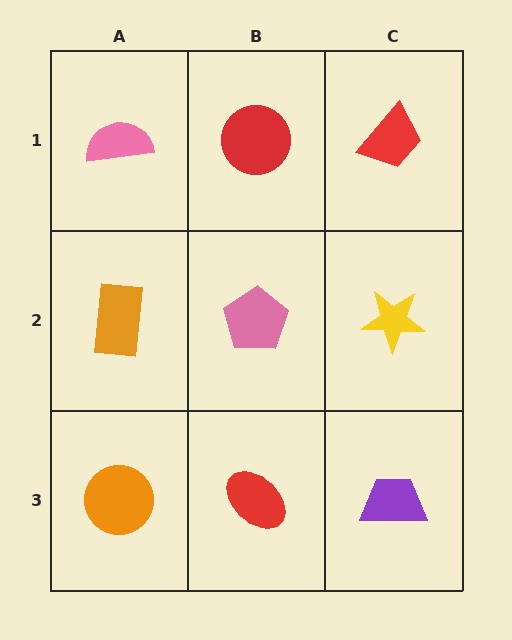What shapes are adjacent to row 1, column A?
An orange rectangle (row 2, column A), a red circle (row 1, column B).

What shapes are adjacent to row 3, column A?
An orange rectangle (row 2, column A), a red ellipse (row 3, column B).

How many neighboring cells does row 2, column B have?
4.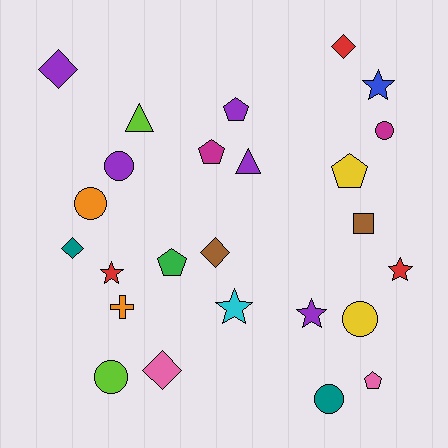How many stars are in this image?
There are 5 stars.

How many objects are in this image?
There are 25 objects.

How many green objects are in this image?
There is 1 green object.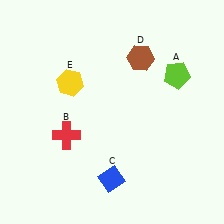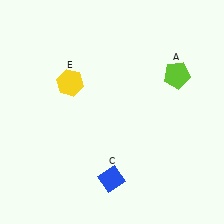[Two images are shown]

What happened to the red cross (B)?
The red cross (B) was removed in Image 2. It was in the bottom-left area of Image 1.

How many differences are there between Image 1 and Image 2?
There are 2 differences between the two images.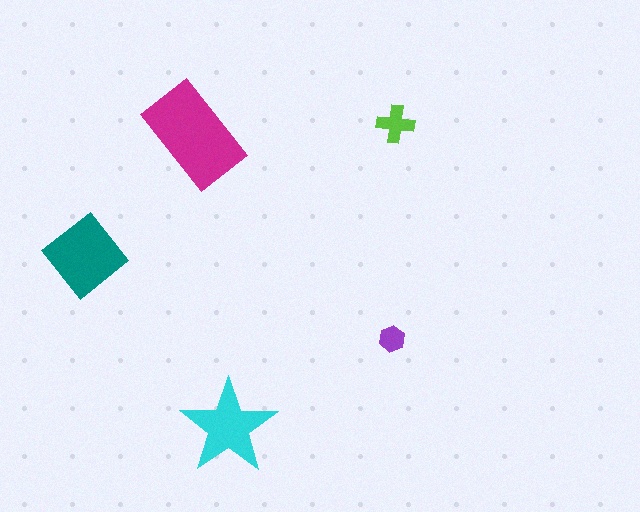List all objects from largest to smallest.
The magenta rectangle, the teal diamond, the cyan star, the lime cross, the purple hexagon.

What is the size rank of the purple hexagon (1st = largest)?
5th.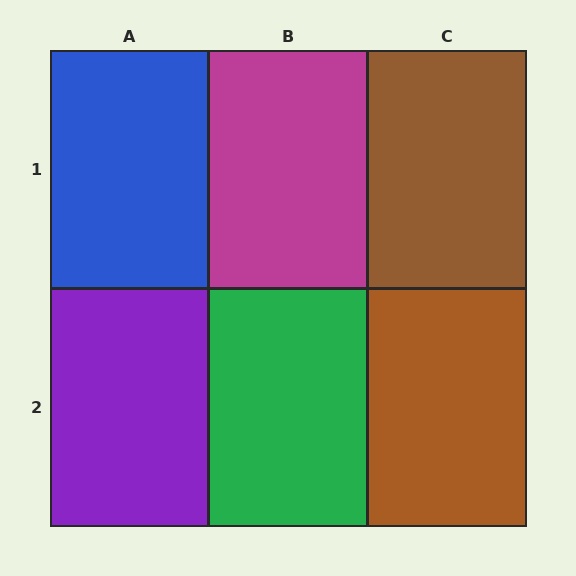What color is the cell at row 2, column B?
Green.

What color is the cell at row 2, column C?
Brown.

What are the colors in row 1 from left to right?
Blue, magenta, brown.